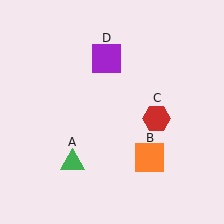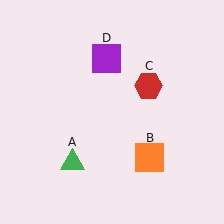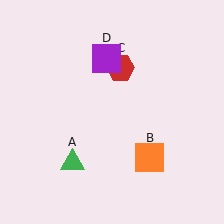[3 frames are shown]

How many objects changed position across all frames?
1 object changed position: red hexagon (object C).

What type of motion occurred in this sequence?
The red hexagon (object C) rotated counterclockwise around the center of the scene.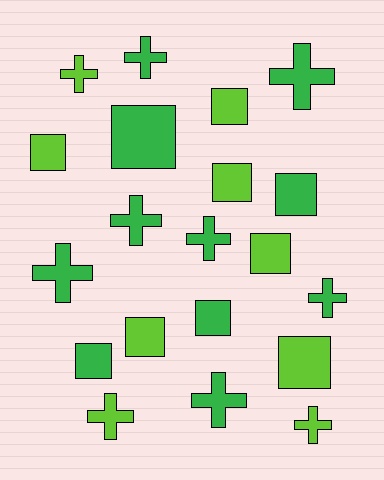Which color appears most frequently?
Green, with 11 objects.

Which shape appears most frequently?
Square, with 10 objects.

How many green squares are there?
There are 4 green squares.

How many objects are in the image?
There are 20 objects.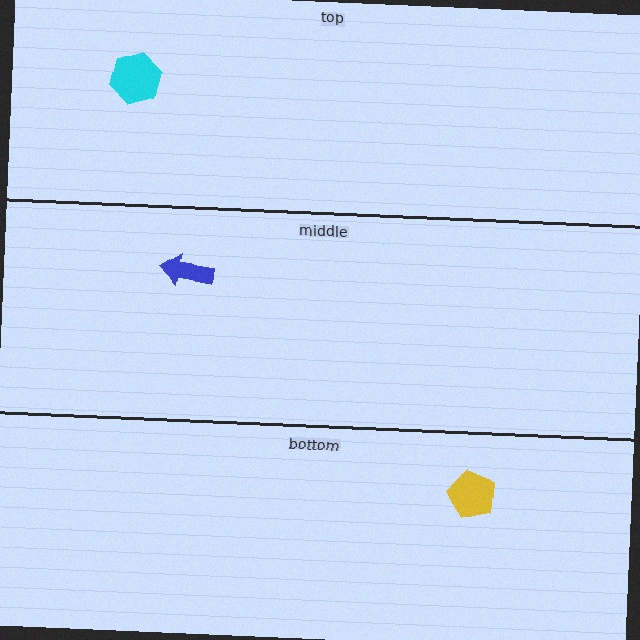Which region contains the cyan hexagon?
The top region.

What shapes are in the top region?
The cyan hexagon.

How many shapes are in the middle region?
1.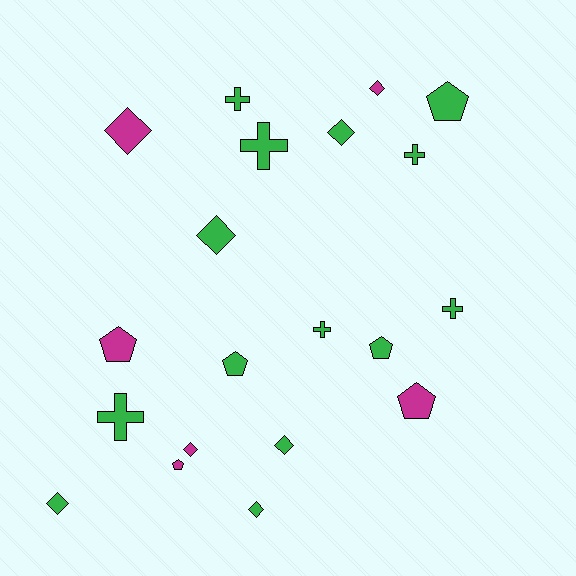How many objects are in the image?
There are 20 objects.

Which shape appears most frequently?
Diamond, with 8 objects.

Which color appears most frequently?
Green, with 14 objects.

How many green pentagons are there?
There are 3 green pentagons.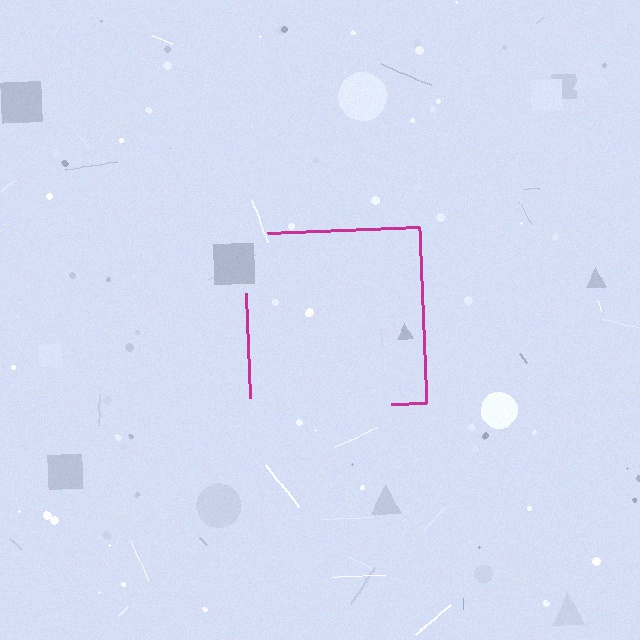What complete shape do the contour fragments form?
The contour fragments form a square.